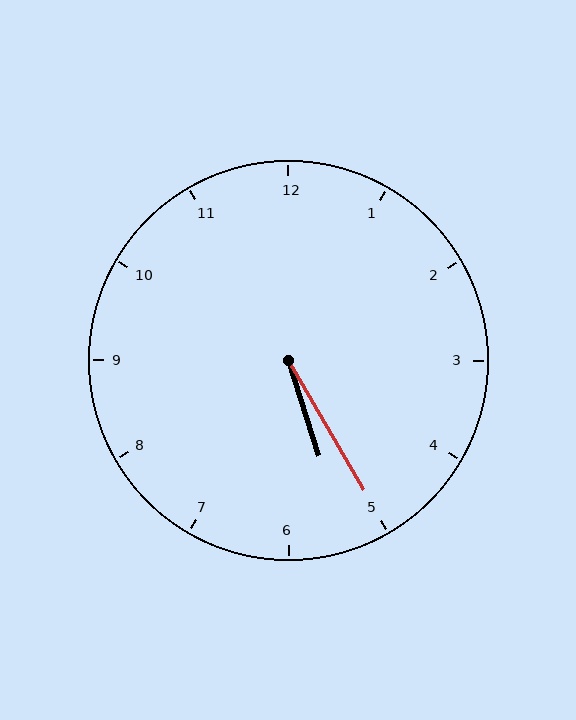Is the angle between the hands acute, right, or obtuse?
It is acute.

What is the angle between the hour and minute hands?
Approximately 12 degrees.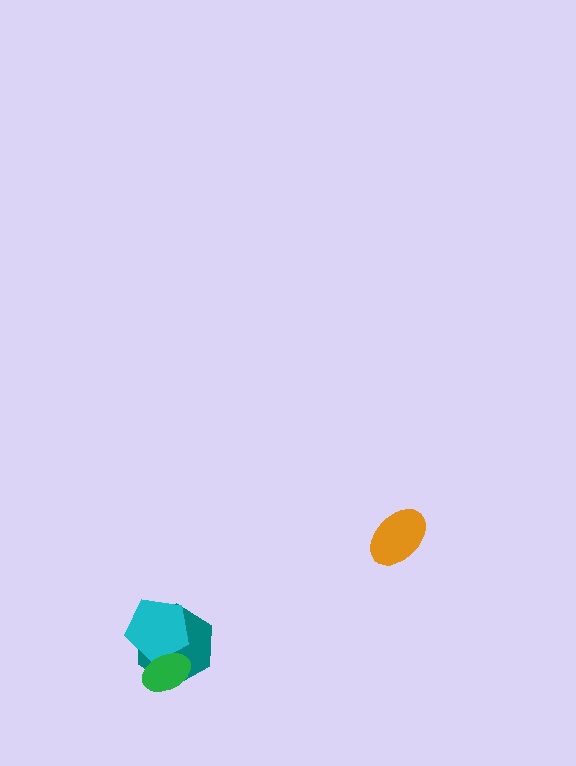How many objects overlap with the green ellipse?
2 objects overlap with the green ellipse.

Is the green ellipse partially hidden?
No, no other shape covers it.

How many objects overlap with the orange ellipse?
0 objects overlap with the orange ellipse.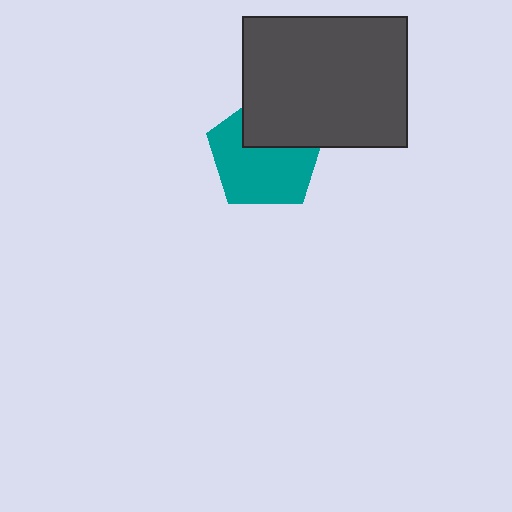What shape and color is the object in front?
The object in front is a dark gray rectangle.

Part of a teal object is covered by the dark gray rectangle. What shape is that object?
It is a pentagon.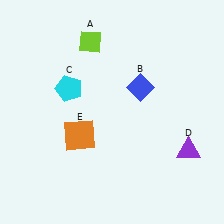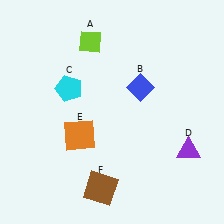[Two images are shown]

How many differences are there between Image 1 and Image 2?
There is 1 difference between the two images.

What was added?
A brown square (F) was added in Image 2.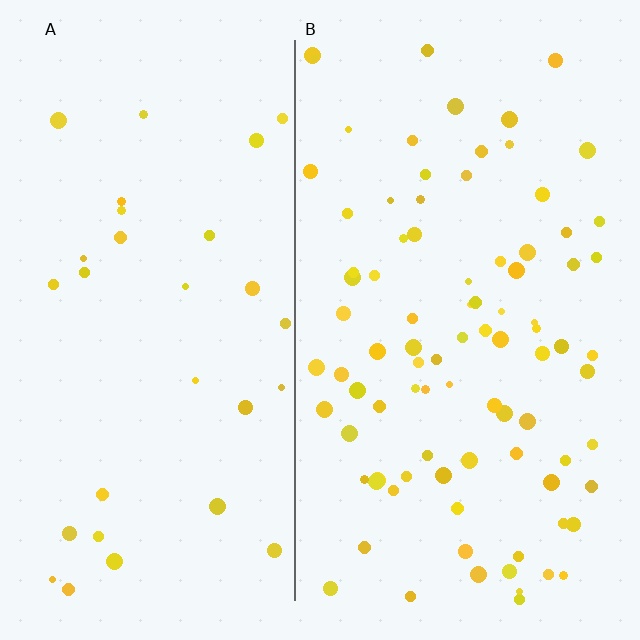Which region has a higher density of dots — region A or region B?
B (the right).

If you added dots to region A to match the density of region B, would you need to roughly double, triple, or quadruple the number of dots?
Approximately triple.